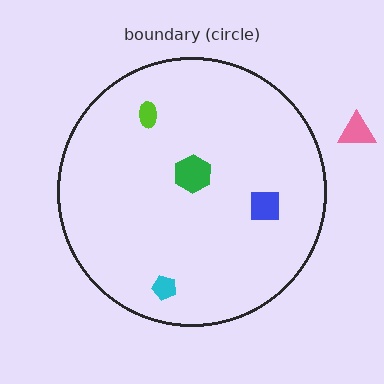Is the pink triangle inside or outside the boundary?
Outside.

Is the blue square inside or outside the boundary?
Inside.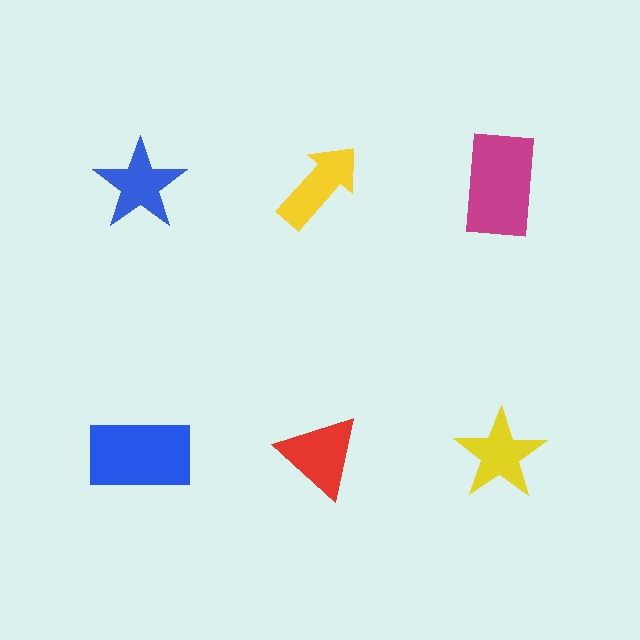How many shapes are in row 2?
3 shapes.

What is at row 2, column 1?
A blue rectangle.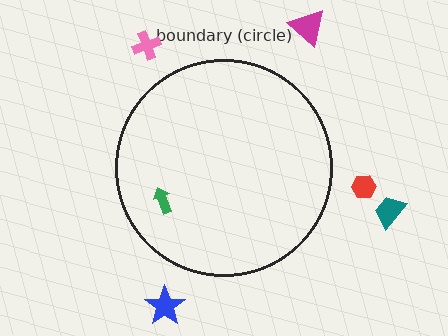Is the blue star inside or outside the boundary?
Outside.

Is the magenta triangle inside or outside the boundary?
Outside.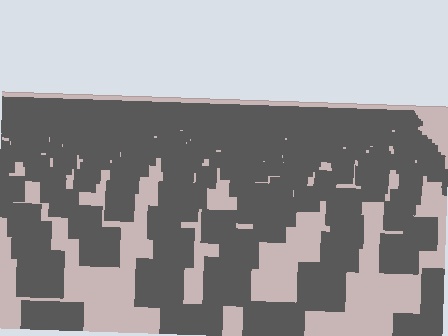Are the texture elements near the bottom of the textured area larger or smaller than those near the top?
Larger. Near the bottom, elements are closer to the viewer and appear at a bigger on-screen size.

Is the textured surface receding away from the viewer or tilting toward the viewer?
The surface is receding away from the viewer. Texture elements get smaller and denser toward the top.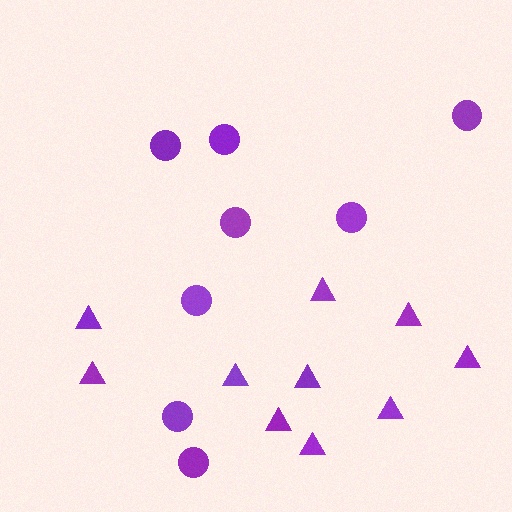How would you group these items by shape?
There are 2 groups: one group of circles (8) and one group of triangles (10).